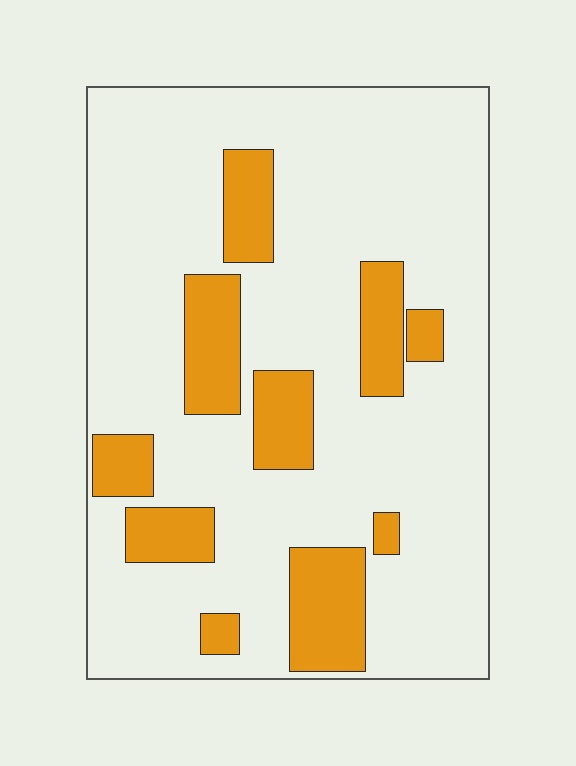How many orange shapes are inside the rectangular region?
10.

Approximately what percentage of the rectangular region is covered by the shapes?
Approximately 20%.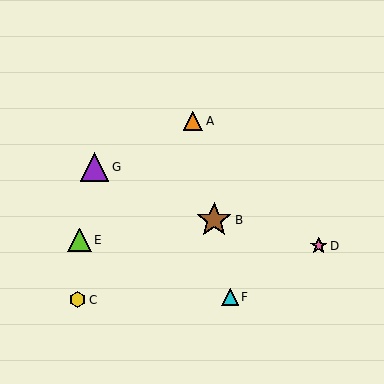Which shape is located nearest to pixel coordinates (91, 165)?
The purple triangle (labeled G) at (95, 167) is nearest to that location.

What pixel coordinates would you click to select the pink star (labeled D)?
Click at (319, 246) to select the pink star D.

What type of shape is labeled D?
Shape D is a pink star.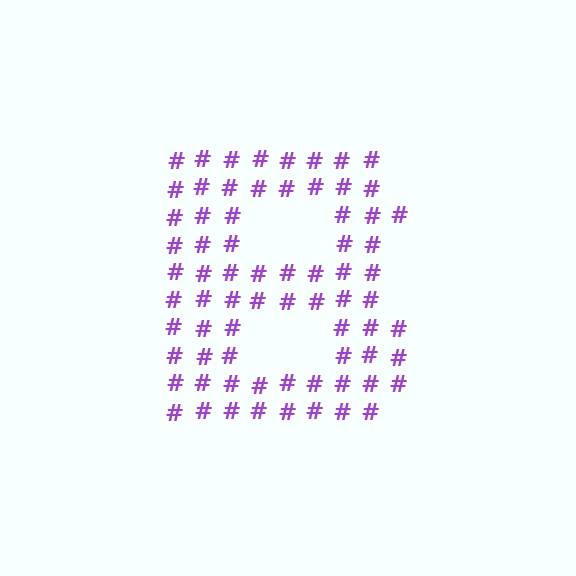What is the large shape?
The large shape is the letter B.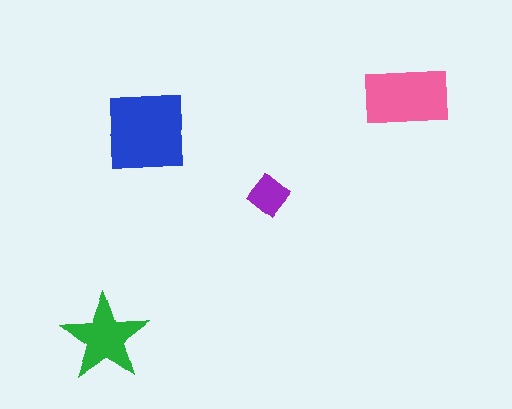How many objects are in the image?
There are 4 objects in the image.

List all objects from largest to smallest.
The blue square, the pink rectangle, the green star, the purple diamond.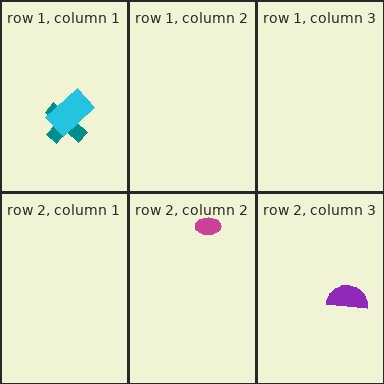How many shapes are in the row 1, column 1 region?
2.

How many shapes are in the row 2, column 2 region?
1.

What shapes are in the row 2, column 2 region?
The magenta ellipse.